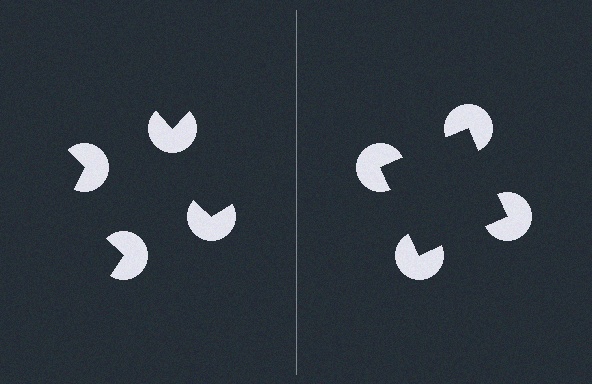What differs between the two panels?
The pac-man discs are positioned identically on both sides; only the wedge orientations differ. On the right they align to a square; on the left they are misaligned.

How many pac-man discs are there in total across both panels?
8 — 4 on each side.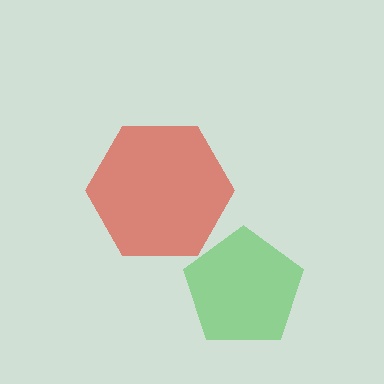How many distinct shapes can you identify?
There are 2 distinct shapes: a red hexagon, a green pentagon.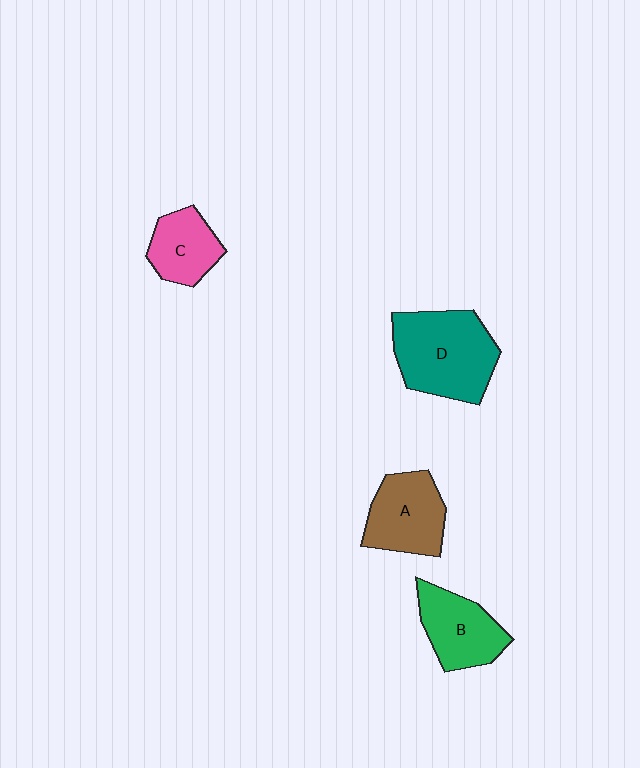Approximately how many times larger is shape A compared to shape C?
Approximately 1.3 times.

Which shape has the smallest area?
Shape C (pink).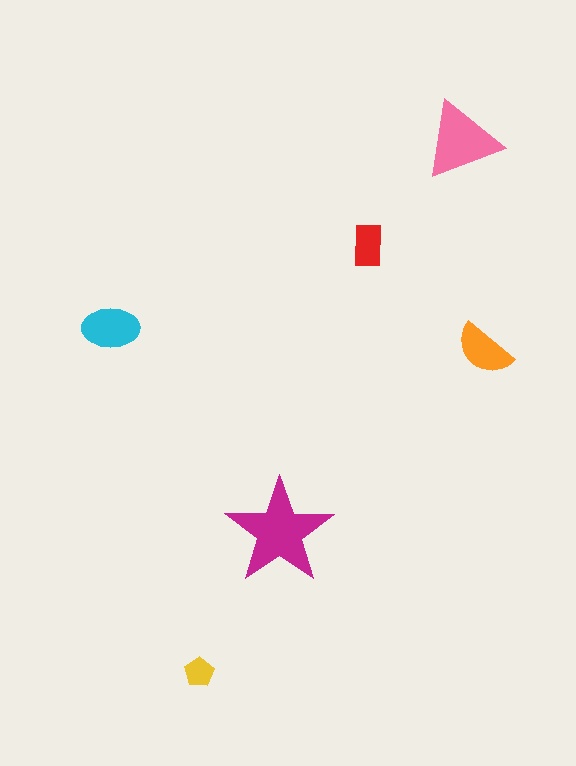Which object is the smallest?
The yellow pentagon.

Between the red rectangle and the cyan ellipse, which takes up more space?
The cyan ellipse.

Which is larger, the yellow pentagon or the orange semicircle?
The orange semicircle.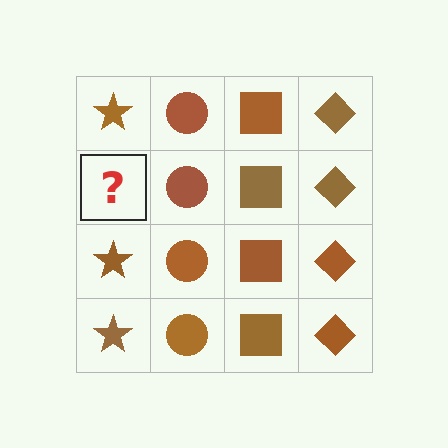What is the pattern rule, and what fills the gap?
The rule is that each column has a consistent shape. The gap should be filled with a brown star.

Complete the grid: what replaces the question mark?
The question mark should be replaced with a brown star.